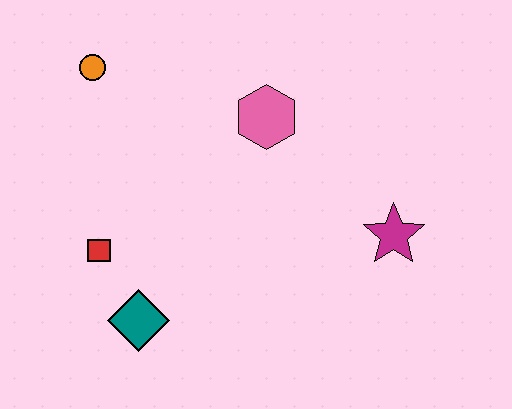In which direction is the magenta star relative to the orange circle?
The magenta star is to the right of the orange circle.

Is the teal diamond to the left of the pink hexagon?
Yes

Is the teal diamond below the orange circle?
Yes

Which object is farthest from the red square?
The magenta star is farthest from the red square.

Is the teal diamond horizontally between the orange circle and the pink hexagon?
Yes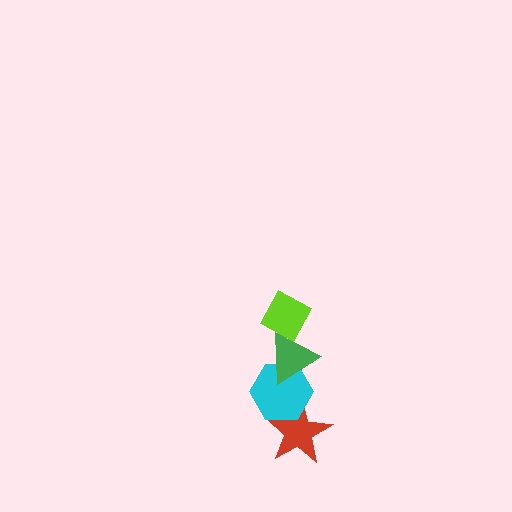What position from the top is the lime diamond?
The lime diamond is 1st from the top.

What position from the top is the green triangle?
The green triangle is 2nd from the top.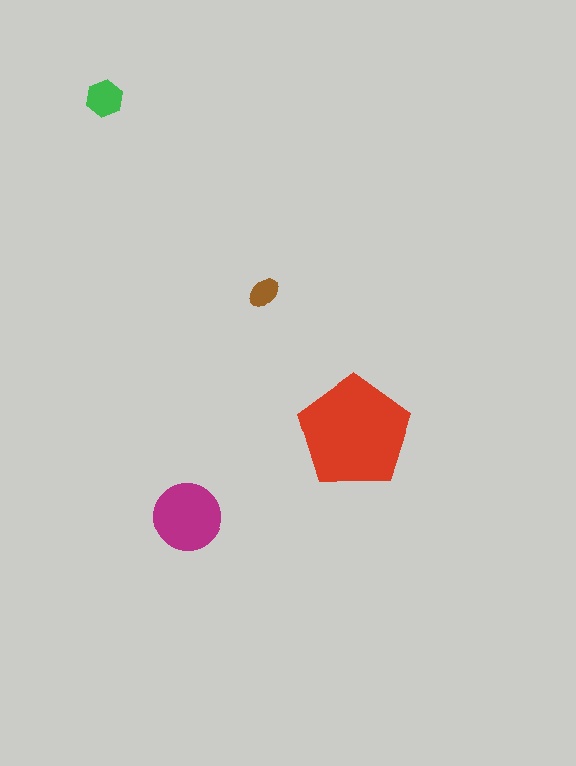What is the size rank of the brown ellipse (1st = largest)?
4th.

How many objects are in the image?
There are 4 objects in the image.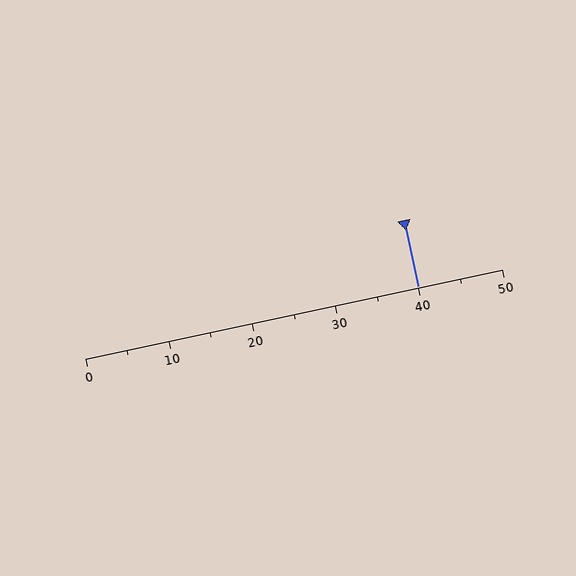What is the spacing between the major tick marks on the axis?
The major ticks are spaced 10 apart.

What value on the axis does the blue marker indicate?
The marker indicates approximately 40.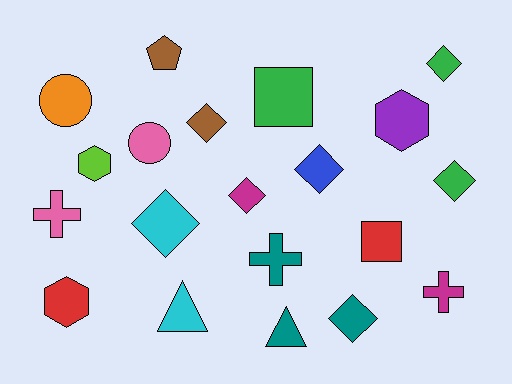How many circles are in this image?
There are 2 circles.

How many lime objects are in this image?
There is 1 lime object.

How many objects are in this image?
There are 20 objects.